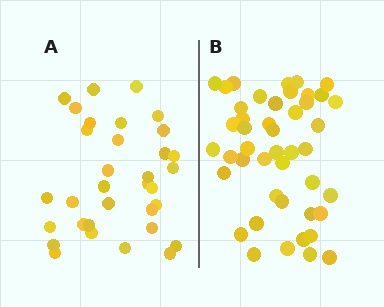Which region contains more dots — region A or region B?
Region B (the right region) has more dots.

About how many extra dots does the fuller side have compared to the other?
Region B has roughly 12 or so more dots than region A.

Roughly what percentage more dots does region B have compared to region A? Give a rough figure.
About 35% more.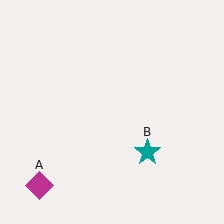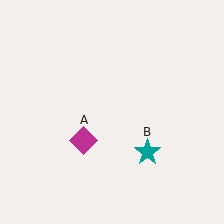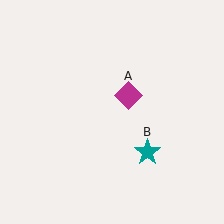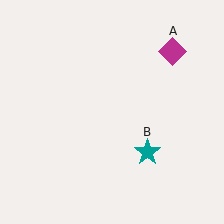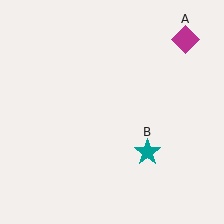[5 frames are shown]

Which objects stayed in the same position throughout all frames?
Teal star (object B) remained stationary.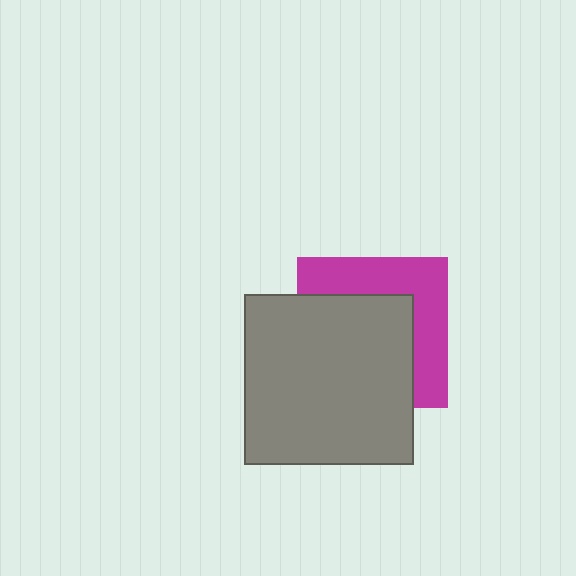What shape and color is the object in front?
The object in front is a gray square.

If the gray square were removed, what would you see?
You would see the complete magenta square.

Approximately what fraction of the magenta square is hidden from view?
Roughly 59% of the magenta square is hidden behind the gray square.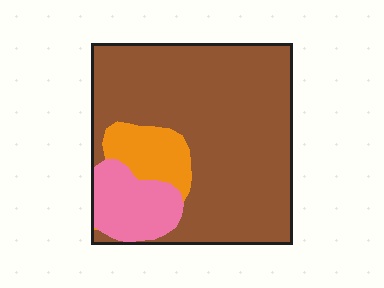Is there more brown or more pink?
Brown.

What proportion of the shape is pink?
Pink covers 14% of the shape.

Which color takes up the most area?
Brown, at roughly 75%.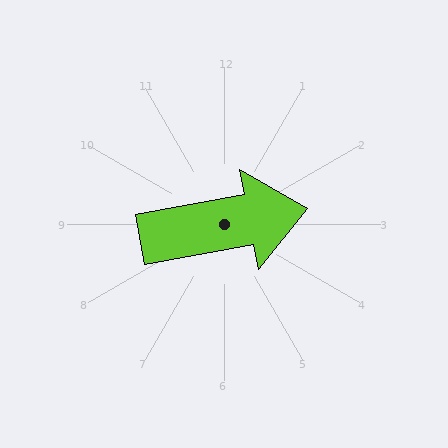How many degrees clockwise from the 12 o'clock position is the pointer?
Approximately 80 degrees.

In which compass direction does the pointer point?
East.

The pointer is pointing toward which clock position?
Roughly 3 o'clock.